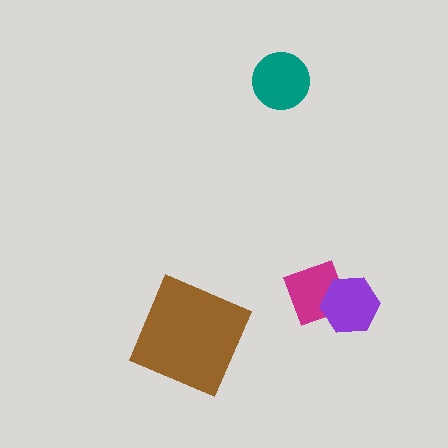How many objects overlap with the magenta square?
1 object overlaps with the magenta square.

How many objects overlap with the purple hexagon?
1 object overlaps with the purple hexagon.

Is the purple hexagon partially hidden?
No, no other shape covers it.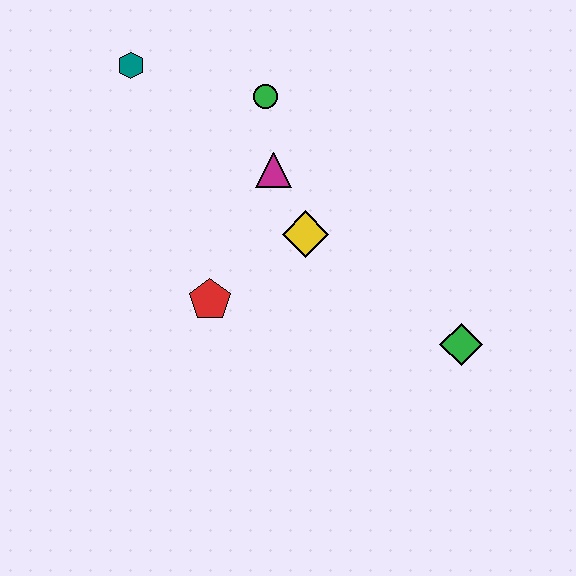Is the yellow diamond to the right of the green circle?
Yes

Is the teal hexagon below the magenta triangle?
No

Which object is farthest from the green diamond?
The teal hexagon is farthest from the green diamond.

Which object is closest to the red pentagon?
The yellow diamond is closest to the red pentagon.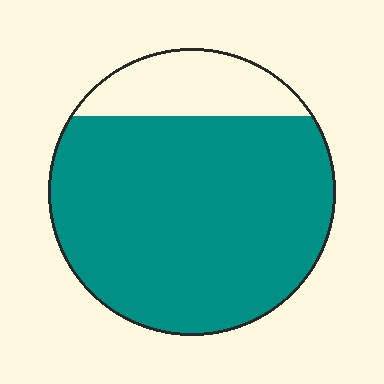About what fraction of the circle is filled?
About five sixths (5/6).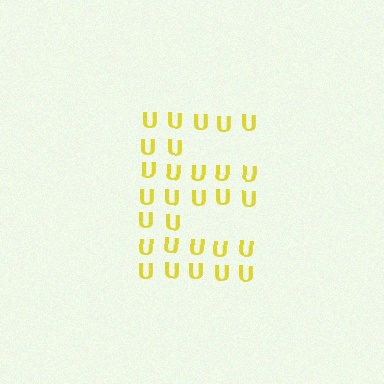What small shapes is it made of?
It is made of small letter U's.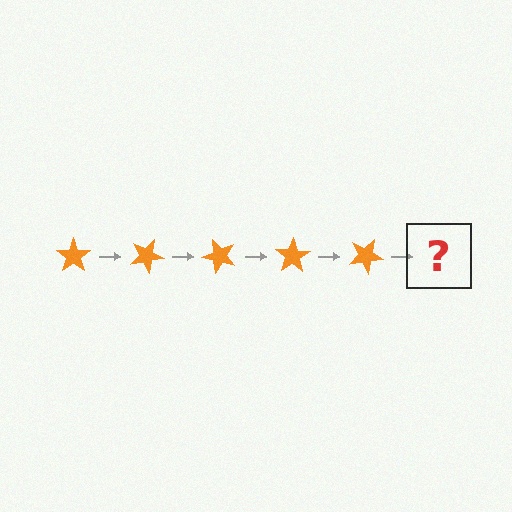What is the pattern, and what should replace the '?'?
The pattern is that the star rotates 25 degrees each step. The '?' should be an orange star rotated 125 degrees.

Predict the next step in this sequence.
The next step is an orange star rotated 125 degrees.